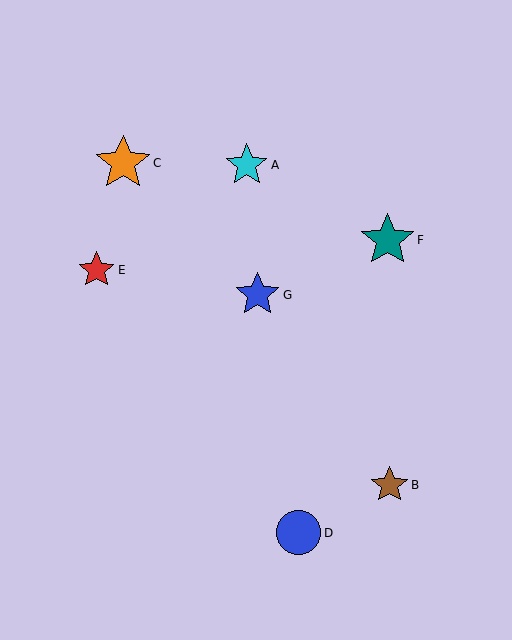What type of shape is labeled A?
Shape A is a cyan star.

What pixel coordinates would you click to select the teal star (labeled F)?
Click at (388, 240) to select the teal star F.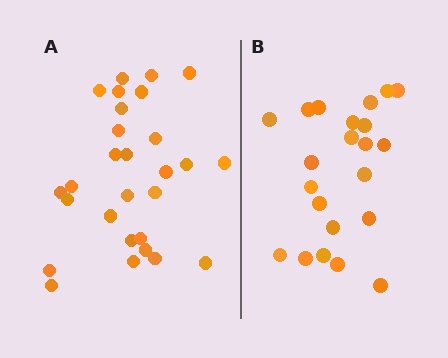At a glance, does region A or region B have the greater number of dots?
Region A (the left region) has more dots.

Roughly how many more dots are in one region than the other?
Region A has about 6 more dots than region B.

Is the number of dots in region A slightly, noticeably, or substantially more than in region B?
Region A has noticeably more, but not dramatically so. The ratio is roughly 1.3 to 1.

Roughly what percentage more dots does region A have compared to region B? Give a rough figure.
About 25% more.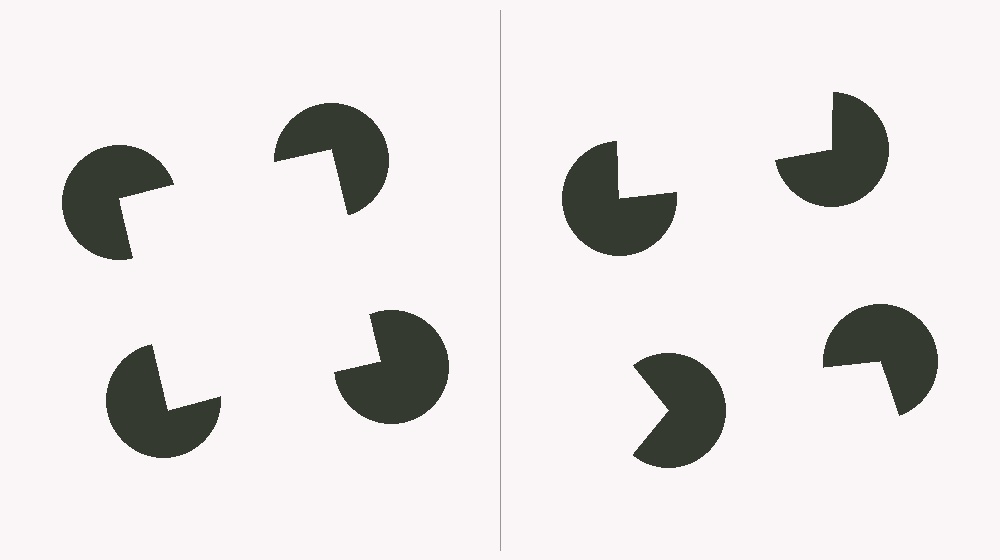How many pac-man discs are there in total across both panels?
8 — 4 on each side.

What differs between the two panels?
The pac-man discs are positioned identically on both sides; only the wedge orientations differ. On the left they align to a square; on the right they are misaligned.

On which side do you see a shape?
An illusory square appears on the left side. On the right side the wedge cuts are rotated, so no coherent shape forms.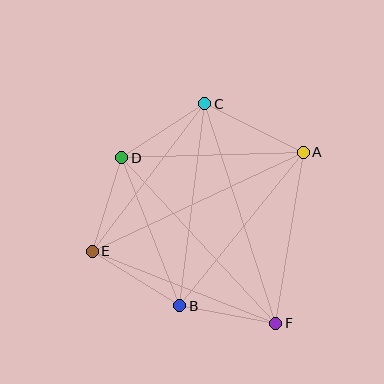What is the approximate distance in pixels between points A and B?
The distance between A and B is approximately 197 pixels.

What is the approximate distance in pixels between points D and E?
The distance between D and E is approximately 98 pixels.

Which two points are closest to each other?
Points B and F are closest to each other.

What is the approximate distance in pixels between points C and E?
The distance between C and E is approximately 185 pixels.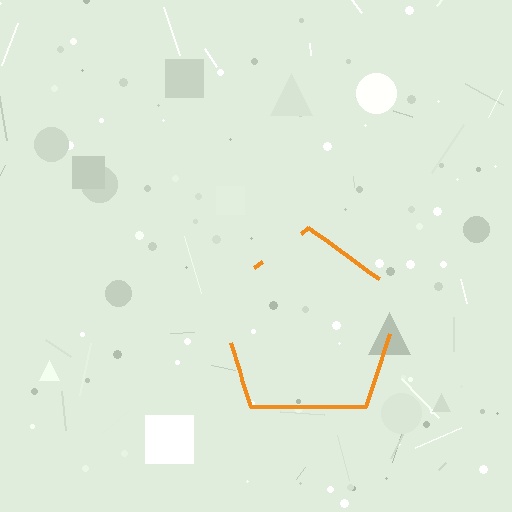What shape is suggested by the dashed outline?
The dashed outline suggests a pentagon.